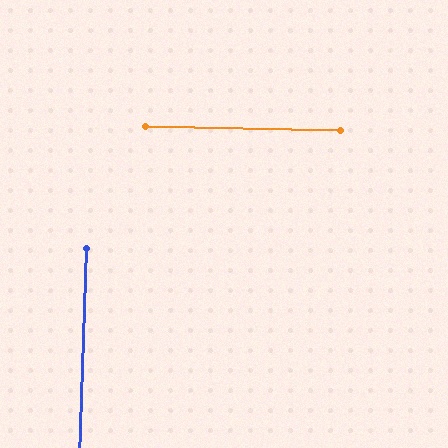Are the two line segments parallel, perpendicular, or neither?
Perpendicular — they meet at approximately 89°.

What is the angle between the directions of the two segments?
Approximately 89 degrees.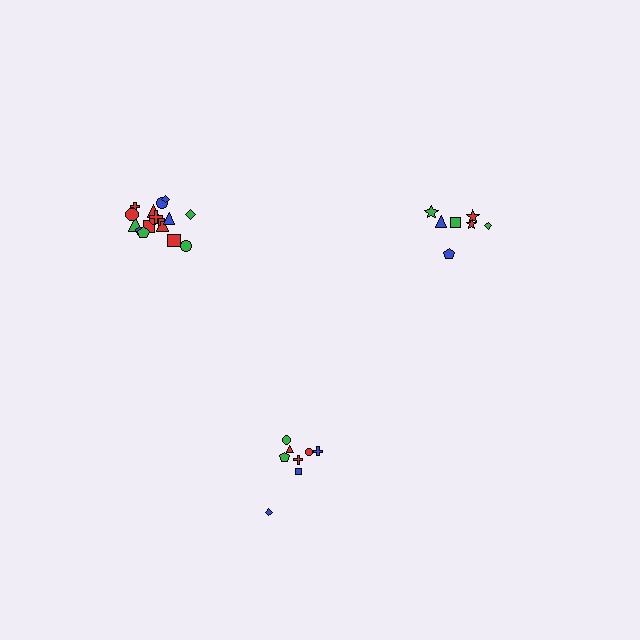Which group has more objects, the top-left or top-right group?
The top-left group.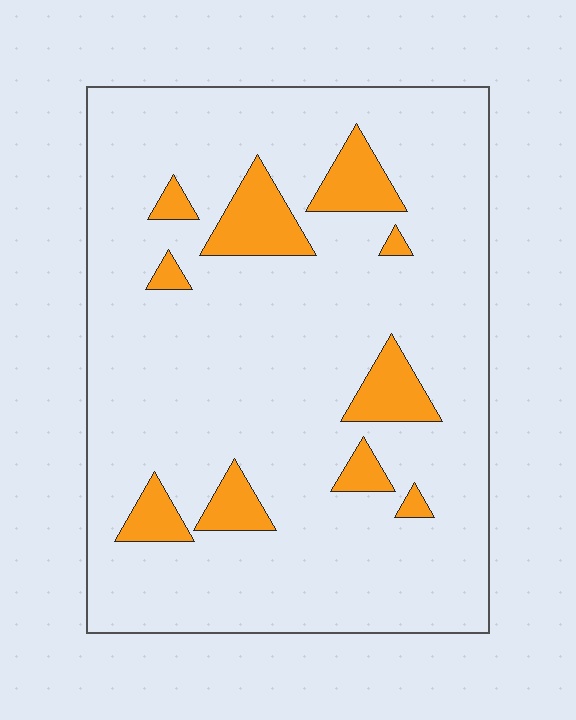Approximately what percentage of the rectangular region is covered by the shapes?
Approximately 10%.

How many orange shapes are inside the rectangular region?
10.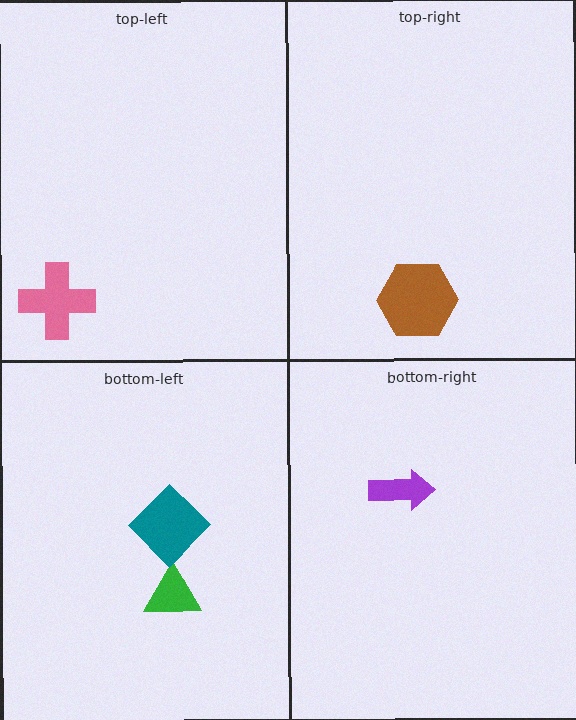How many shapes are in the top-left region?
1.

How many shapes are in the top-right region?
1.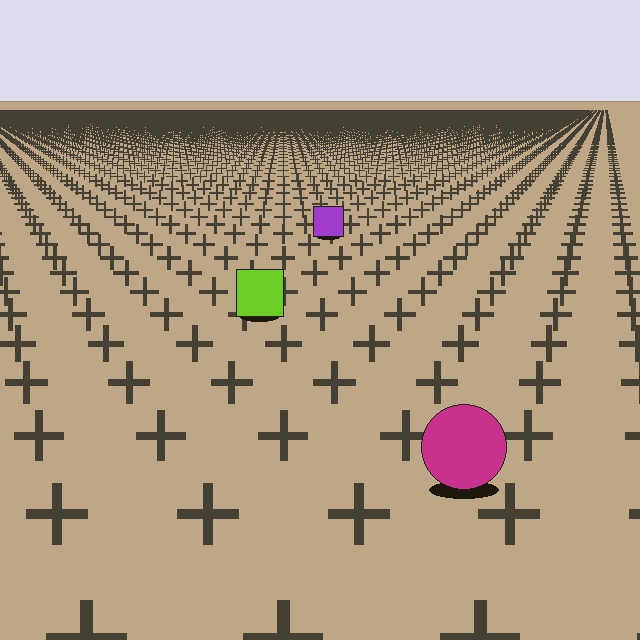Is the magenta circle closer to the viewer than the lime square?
Yes. The magenta circle is closer — you can tell from the texture gradient: the ground texture is coarser near it.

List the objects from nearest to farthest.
From nearest to farthest: the magenta circle, the lime square, the purple square.